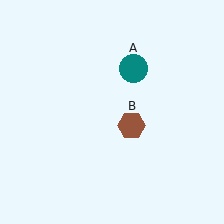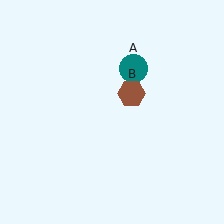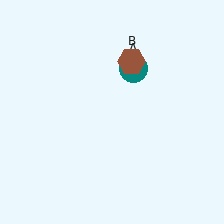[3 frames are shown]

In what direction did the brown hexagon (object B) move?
The brown hexagon (object B) moved up.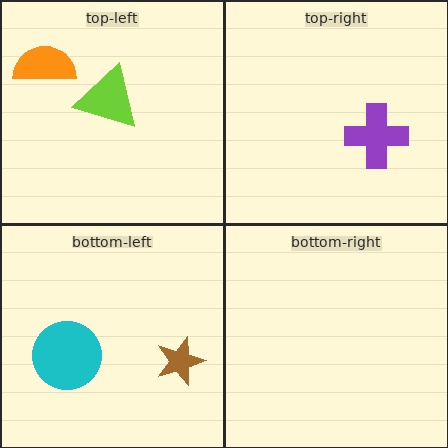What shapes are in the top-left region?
The lime triangle, the orange semicircle.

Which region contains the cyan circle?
The bottom-left region.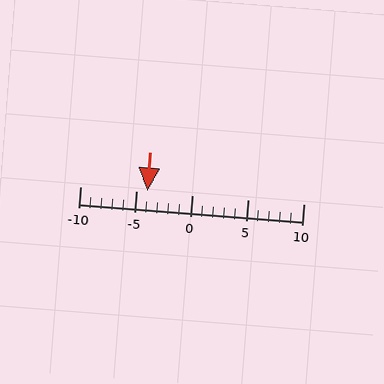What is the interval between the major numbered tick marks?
The major tick marks are spaced 5 units apart.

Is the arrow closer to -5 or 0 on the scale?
The arrow is closer to -5.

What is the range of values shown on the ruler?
The ruler shows values from -10 to 10.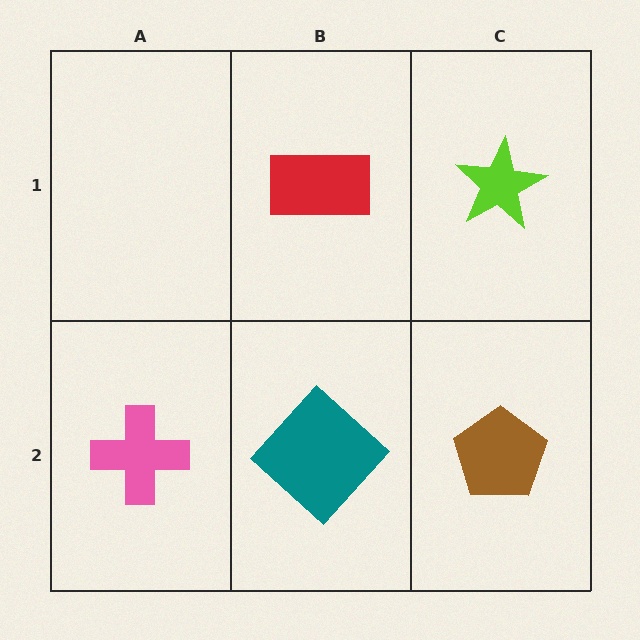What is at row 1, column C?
A lime star.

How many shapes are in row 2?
3 shapes.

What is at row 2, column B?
A teal diamond.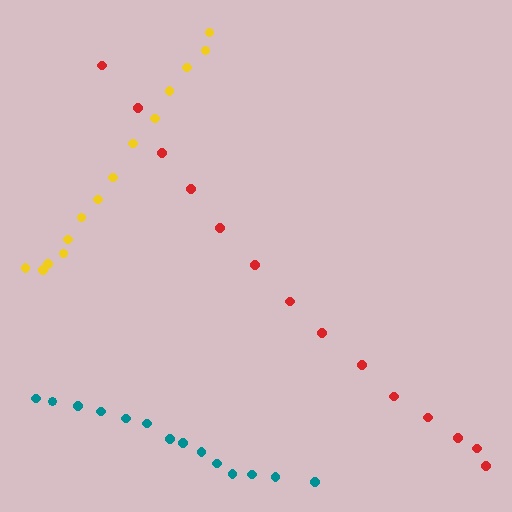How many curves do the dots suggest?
There are 3 distinct paths.